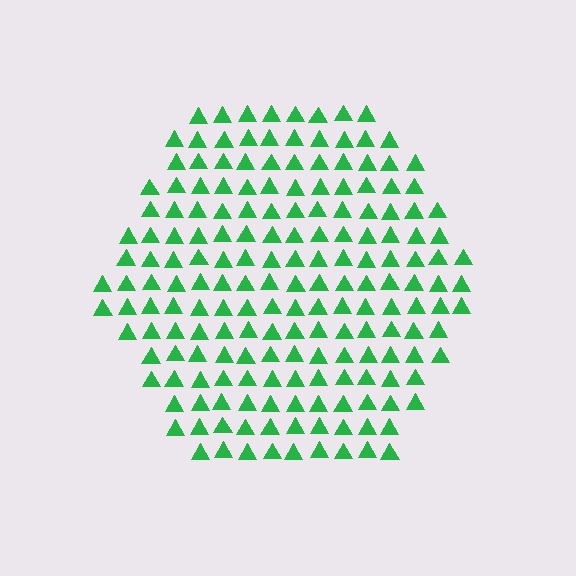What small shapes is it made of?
It is made of small triangles.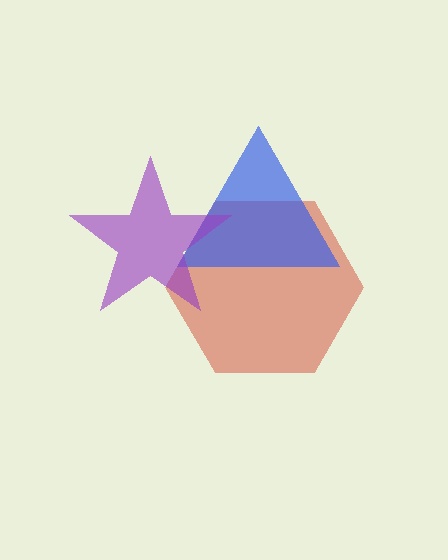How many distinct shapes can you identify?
There are 3 distinct shapes: a red hexagon, a blue triangle, a purple star.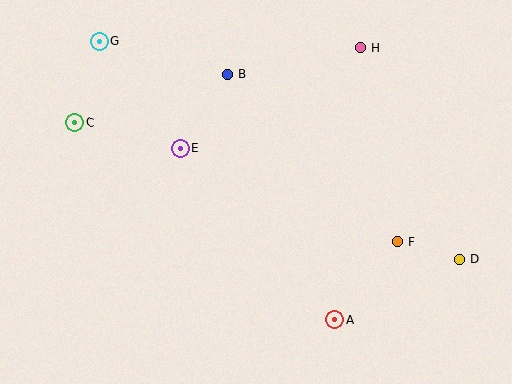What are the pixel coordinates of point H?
Point H is at (361, 48).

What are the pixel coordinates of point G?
Point G is at (100, 41).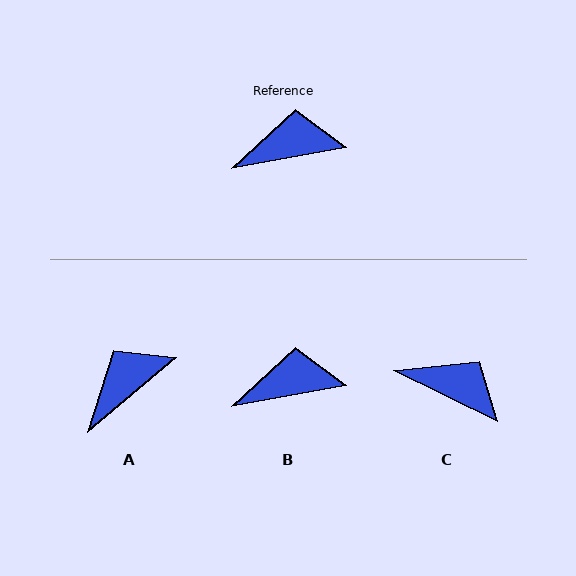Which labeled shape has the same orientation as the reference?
B.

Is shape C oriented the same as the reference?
No, it is off by about 37 degrees.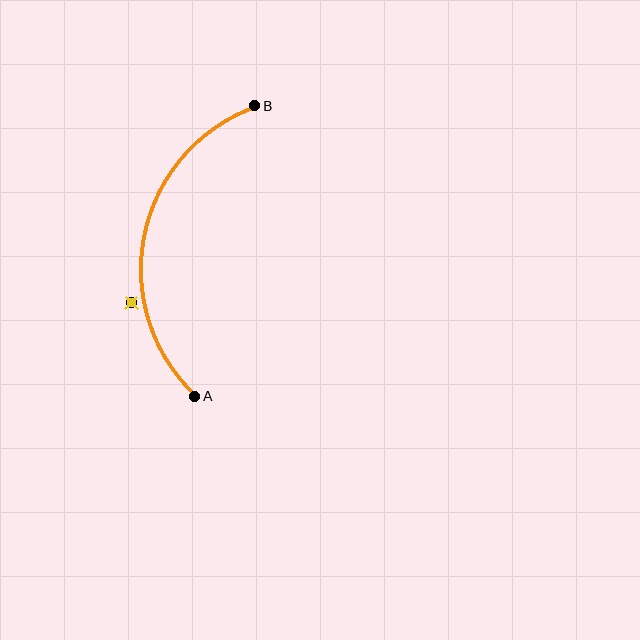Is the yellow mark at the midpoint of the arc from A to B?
No — the yellow mark does not lie on the arc at all. It sits slightly outside the curve.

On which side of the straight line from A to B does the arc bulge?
The arc bulges to the left of the straight line connecting A and B.